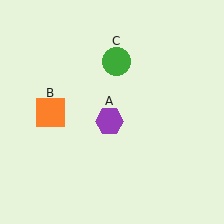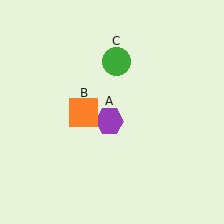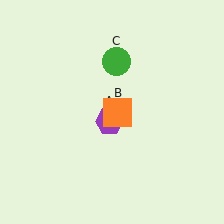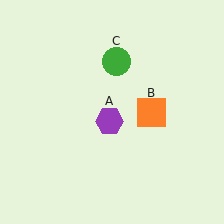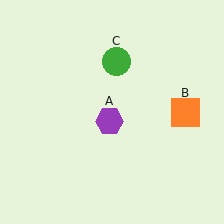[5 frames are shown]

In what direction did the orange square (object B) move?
The orange square (object B) moved right.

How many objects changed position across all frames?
1 object changed position: orange square (object B).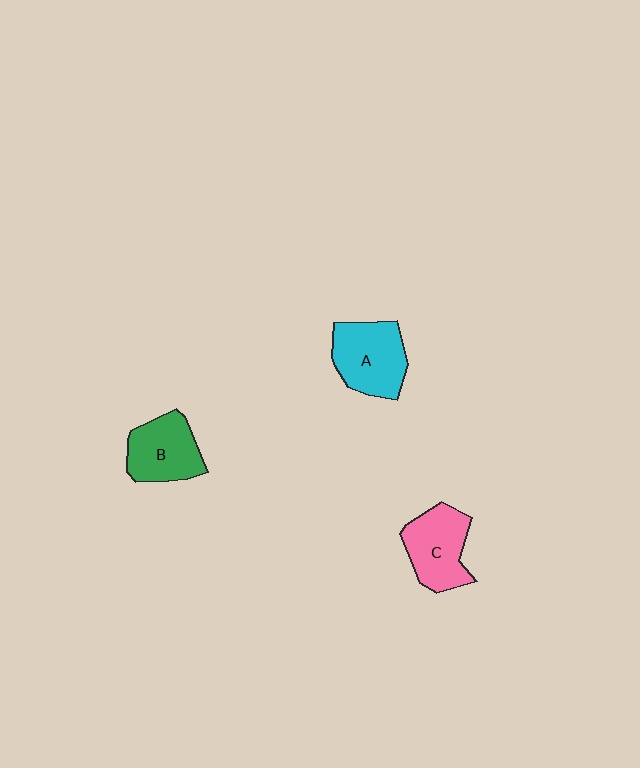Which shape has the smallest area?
Shape B (green).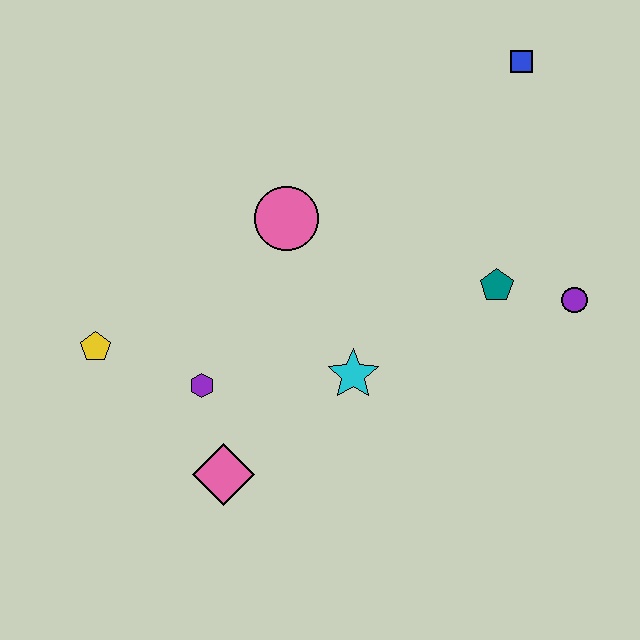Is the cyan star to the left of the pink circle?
No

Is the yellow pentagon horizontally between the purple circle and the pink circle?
No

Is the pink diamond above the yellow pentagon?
No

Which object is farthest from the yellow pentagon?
The blue square is farthest from the yellow pentagon.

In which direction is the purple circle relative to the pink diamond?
The purple circle is to the right of the pink diamond.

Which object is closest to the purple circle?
The teal pentagon is closest to the purple circle.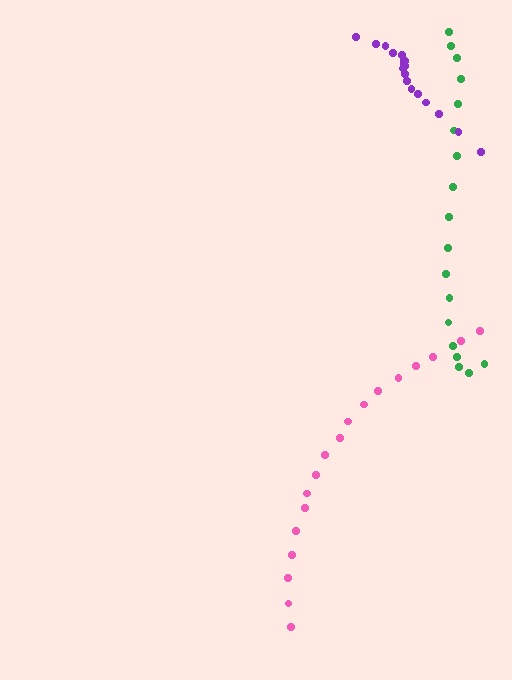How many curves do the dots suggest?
There are 3 distinct paths.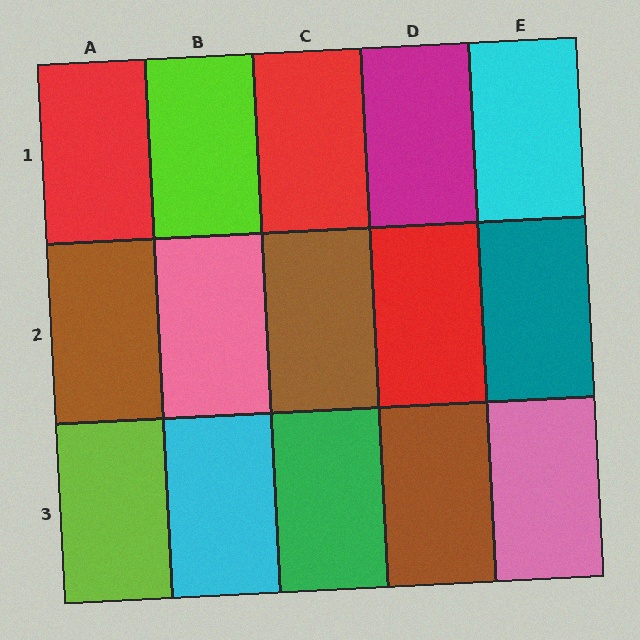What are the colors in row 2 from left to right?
Brown, pink, brown, red, teal.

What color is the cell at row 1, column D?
Magenta.